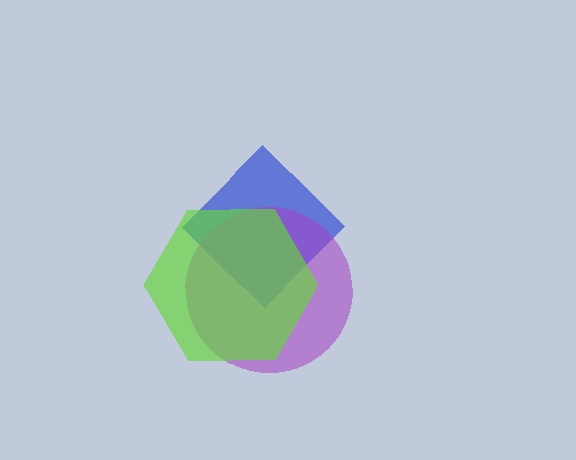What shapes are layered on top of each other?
The layered shapes are: a blue diamond, a purple circle, a lime hexagon.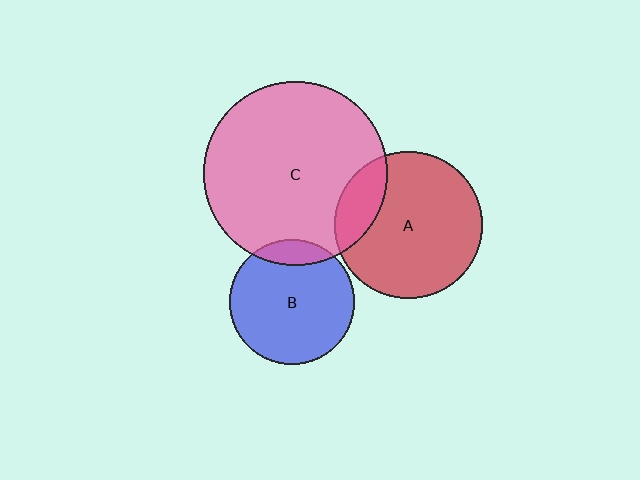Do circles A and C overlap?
Yes.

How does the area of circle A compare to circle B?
Approximately 1.4 times.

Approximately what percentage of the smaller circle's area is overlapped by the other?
Approximately 20%.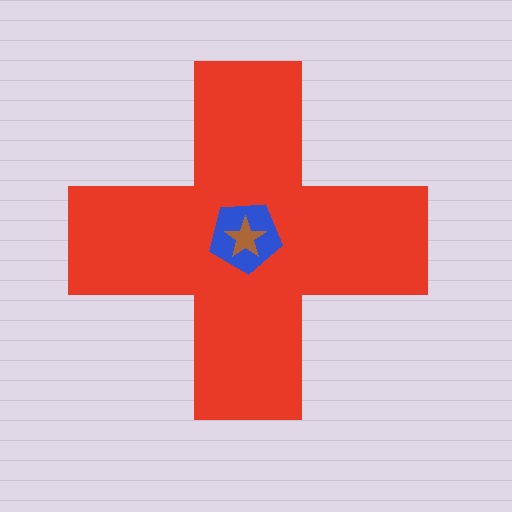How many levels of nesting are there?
3.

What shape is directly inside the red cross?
The blue pentagon.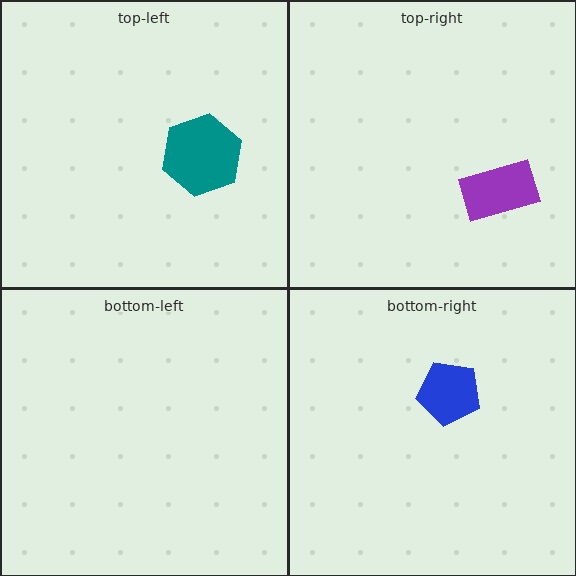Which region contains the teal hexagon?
The top-left region.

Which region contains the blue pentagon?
The bottom-right region.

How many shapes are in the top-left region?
1.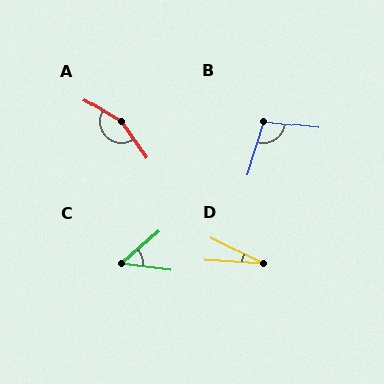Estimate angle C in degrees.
Approximately 49 degrees.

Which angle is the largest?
A, at approximately 157 degrees.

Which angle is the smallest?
D, at approximately 22 degrees.